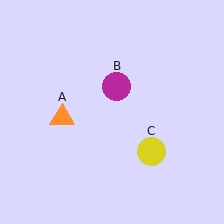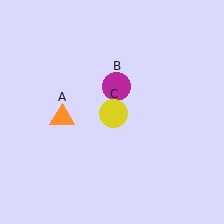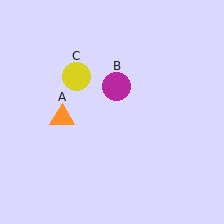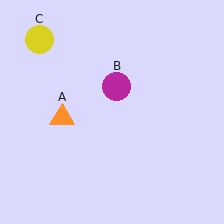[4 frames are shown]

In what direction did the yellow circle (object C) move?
The yellow circle (object C) moved up and to the left.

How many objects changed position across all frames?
1 object changed position: yellow circle (object C).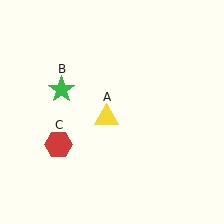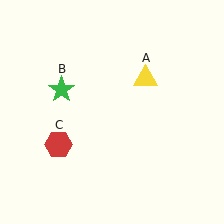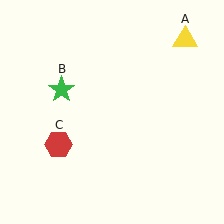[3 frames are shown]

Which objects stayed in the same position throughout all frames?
Green star (object B) and red hexagon (object C) remained stationary.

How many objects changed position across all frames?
1 object changed position: yellow triangle (object A).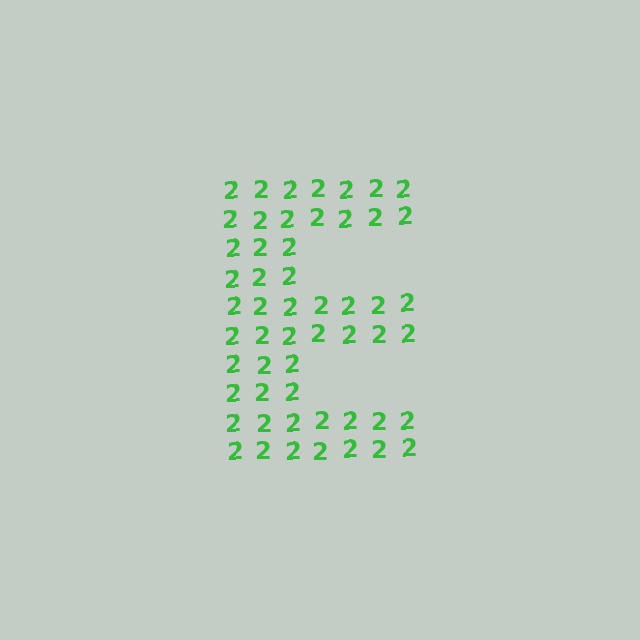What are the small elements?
The small elements are digit 2's.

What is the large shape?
The large shape is the letter E.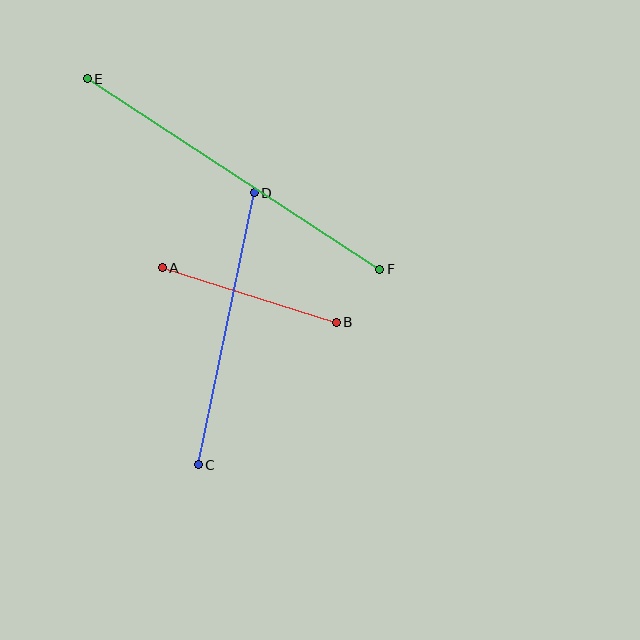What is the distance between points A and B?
The distance is approximately 182 pixels.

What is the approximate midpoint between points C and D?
The midpoint is at approximately (226, 329) pixels.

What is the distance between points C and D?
The distance is approximately 278 pixels.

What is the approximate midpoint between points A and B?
The midpoint is at approximately (249, 295) pixels.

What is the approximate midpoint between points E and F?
The midpoint is at approximately (233, 174) pixels.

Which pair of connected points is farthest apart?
Points E and F are farthest apart.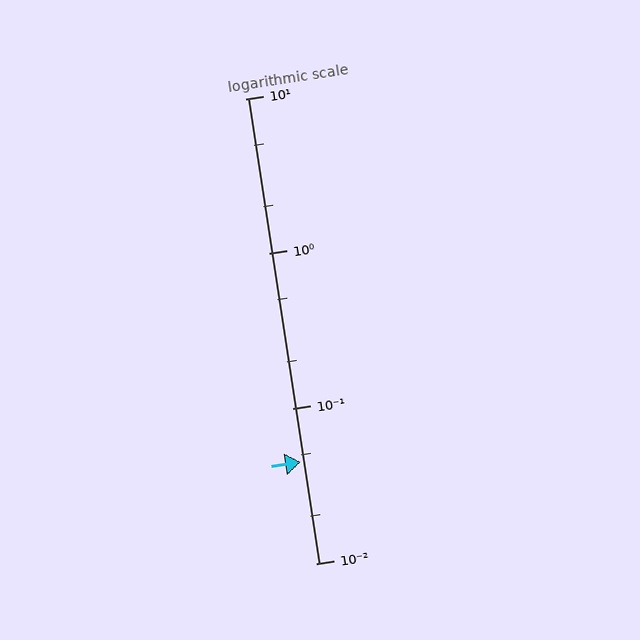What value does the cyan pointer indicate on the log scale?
The pointer indicates approximately 0.045.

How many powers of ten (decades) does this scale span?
The scale spans 3 decades, from 0.01 to 10.